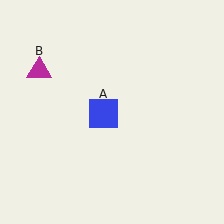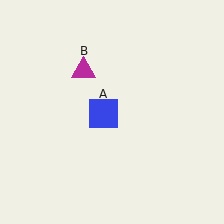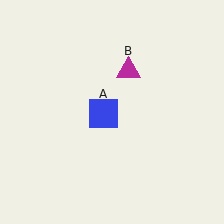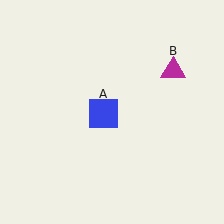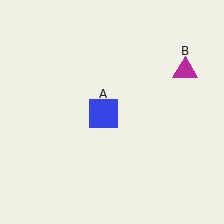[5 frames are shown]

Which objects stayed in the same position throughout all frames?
Blue square (object A) remained stationary.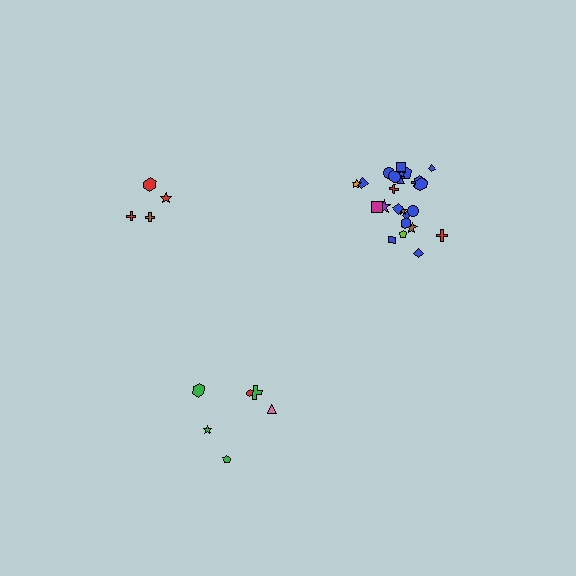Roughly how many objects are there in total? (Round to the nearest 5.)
Roughly 35 objects in total.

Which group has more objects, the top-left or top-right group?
The top-right group.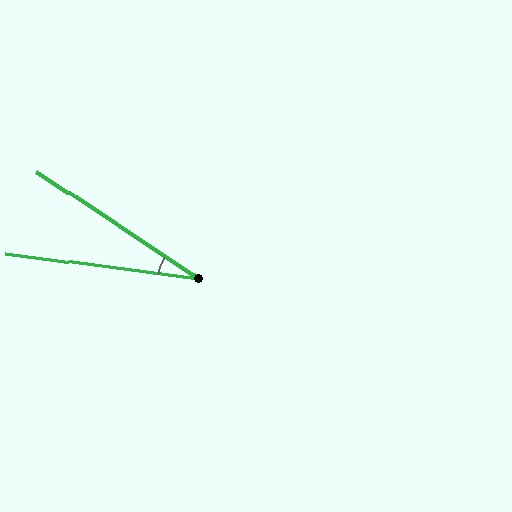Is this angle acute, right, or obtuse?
It is acute.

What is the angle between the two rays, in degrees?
Approximately 26 degrees.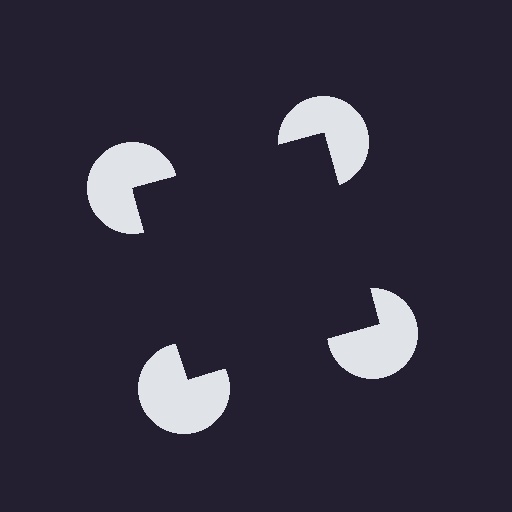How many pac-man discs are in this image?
There are 4 — one at each vertex of the illusory square.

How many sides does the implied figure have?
4 sides.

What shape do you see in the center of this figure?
An illusory square — its edges are inferred from the aligned wedge cuts in the pac-man discs, not physically drawn.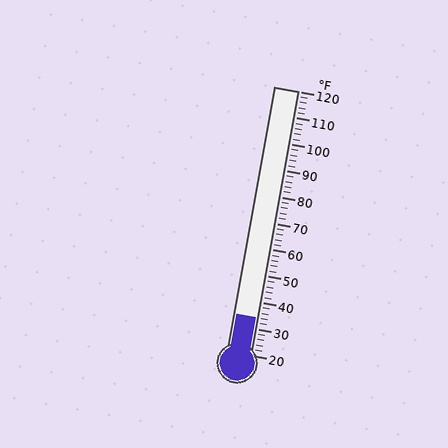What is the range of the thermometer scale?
The thermometer scale ranges from 20°F to 120°F.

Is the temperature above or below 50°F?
The temperature is below 50°F.